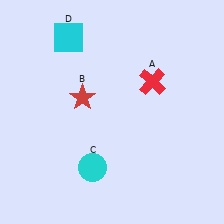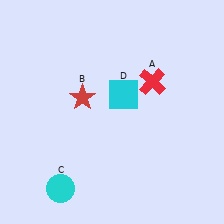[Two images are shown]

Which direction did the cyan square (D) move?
The cyan square (D) moved down.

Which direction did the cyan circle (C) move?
The cyan circle (C) moved left.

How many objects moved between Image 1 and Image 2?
2 objects moved between the two images.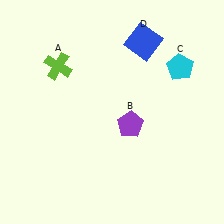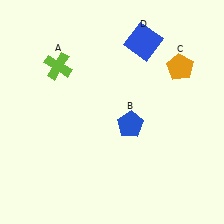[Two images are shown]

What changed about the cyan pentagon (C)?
In Image 1, C is cyan. In Image 2, it changed to orange.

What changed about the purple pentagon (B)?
In Image 1, B is purple. In Image 2, it changed to blue.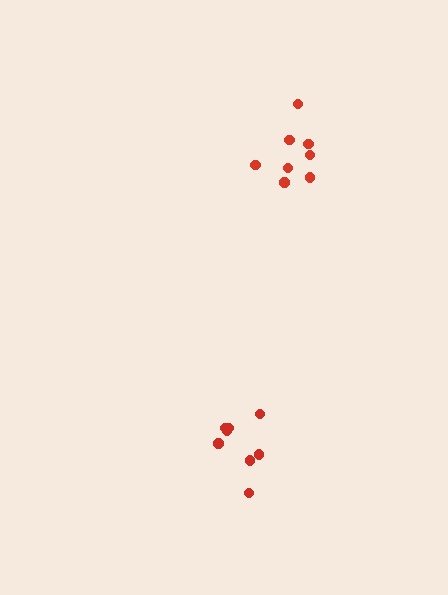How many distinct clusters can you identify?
There are 2 distinct clusters.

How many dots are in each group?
Group 1: 8 dots, Group 2: 8 dots (16 total).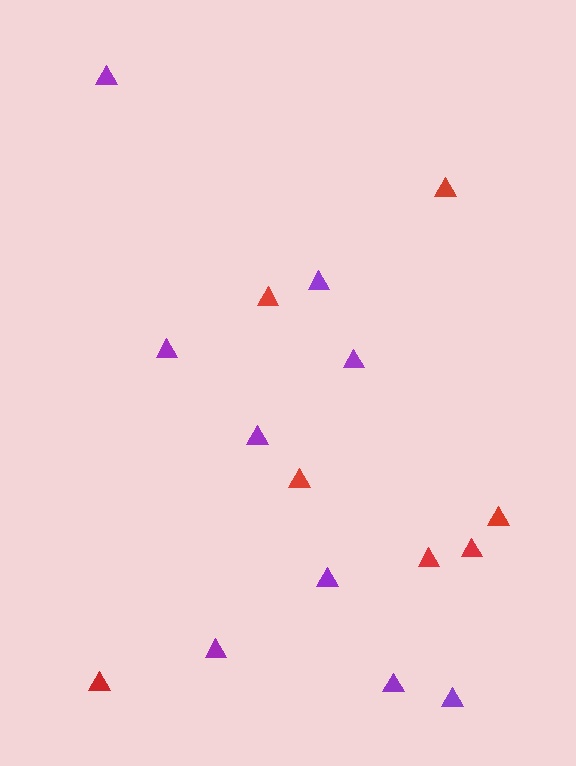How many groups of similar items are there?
There are 2 groups: one group of purple triangles (9) and one group of red triangles (7).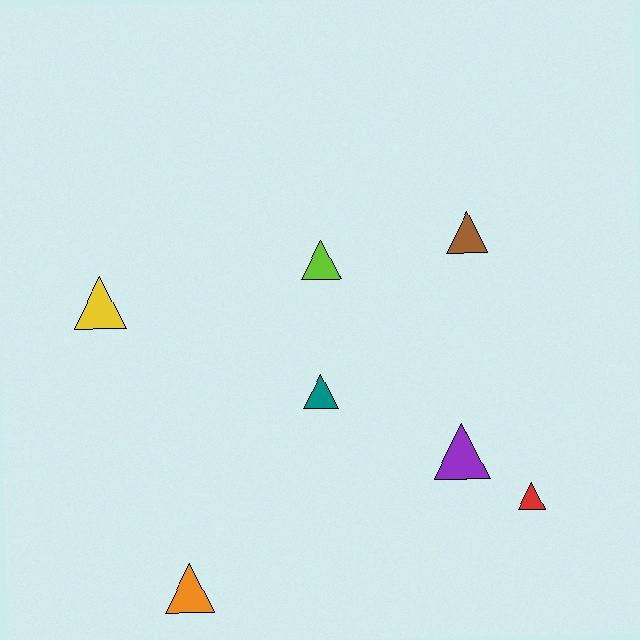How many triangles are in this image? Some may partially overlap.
There are 7 triangles.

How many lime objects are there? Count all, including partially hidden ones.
There is 1 lime object.